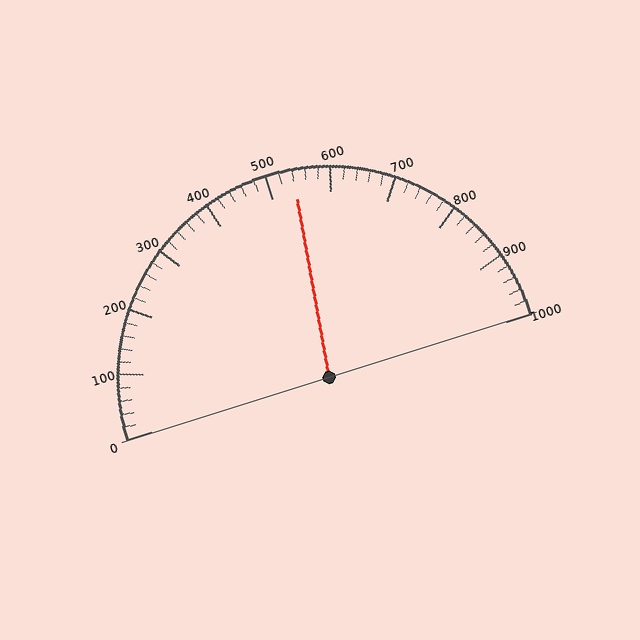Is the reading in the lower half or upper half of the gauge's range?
The reading is in the upper half of the range (0 to 1000).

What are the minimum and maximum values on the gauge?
The gauge ranges from 0 to 1000.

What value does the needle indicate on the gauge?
The needle indicates approximately 540.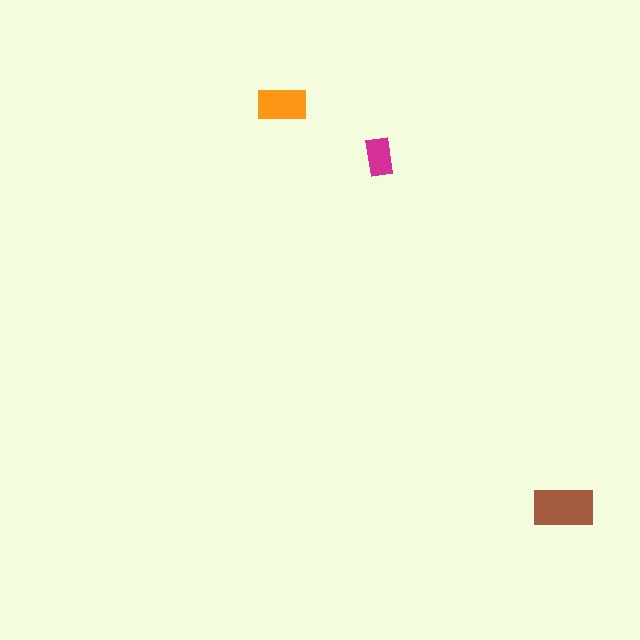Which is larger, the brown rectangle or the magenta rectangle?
The brown one.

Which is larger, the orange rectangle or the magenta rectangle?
The orange one.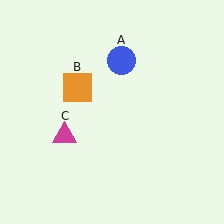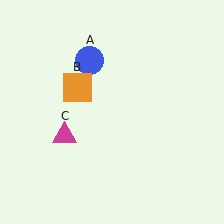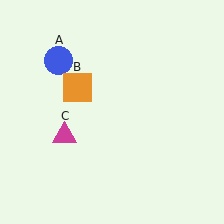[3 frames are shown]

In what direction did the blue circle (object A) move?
The blue circle (object A) moved left.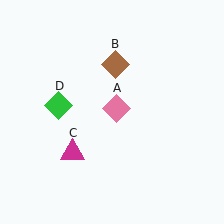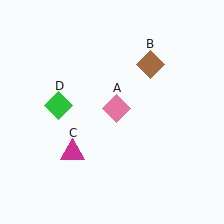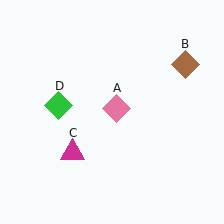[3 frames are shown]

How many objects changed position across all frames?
1 object changed position: brown diamond (object B).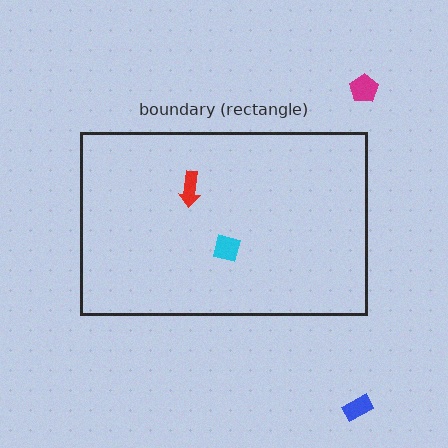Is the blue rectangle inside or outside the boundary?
Outside.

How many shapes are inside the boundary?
2 inside, 2 outside.